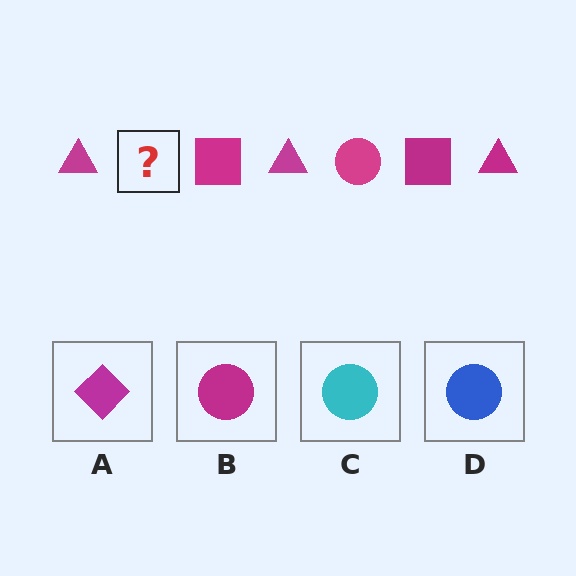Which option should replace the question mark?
Option B.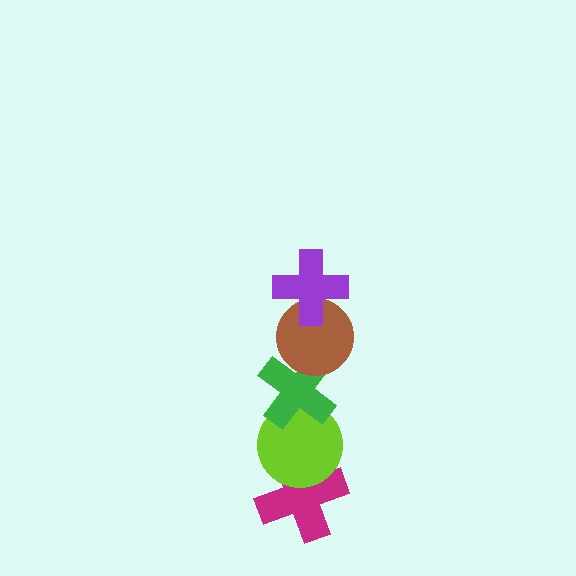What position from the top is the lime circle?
The lime circle is 4th from the top.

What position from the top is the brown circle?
The brown circle is 2nd from the top.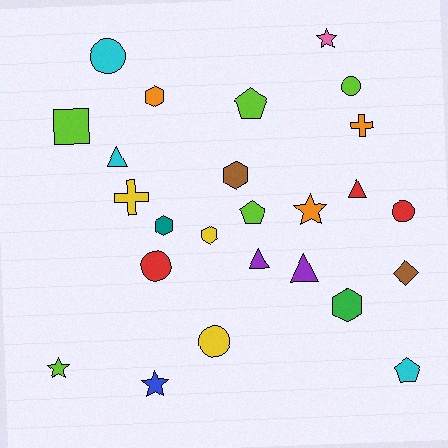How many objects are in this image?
There are 25 objects.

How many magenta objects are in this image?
There are no magenta objects.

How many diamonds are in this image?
There is 1 diamond.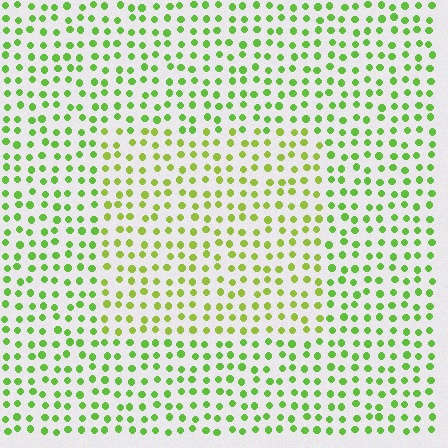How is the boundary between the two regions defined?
The boundary is defined purely by a slight shift in hue (about 24 degrees). Spacing, size, and orientation are identical on both sides.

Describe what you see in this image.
The image is filled with small lime elements in a uniform arrangement. A rectangle-shaped region is visible where the elements are tinted to a slightly different hue, forming a subtle color boundary.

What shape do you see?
I see a rectangle.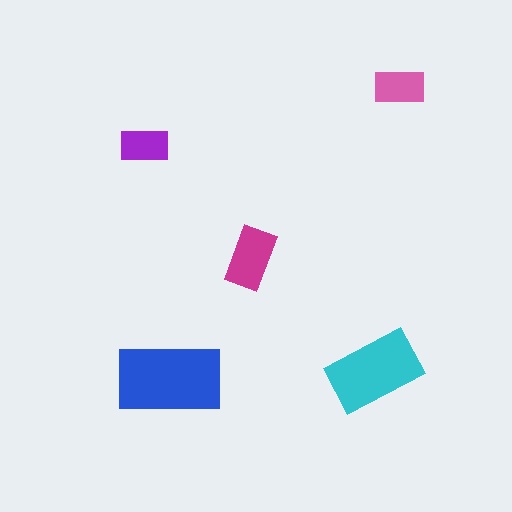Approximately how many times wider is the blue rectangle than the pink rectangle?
About 2 times wider.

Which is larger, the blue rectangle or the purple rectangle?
The blue one.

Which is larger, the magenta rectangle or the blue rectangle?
The blue one.